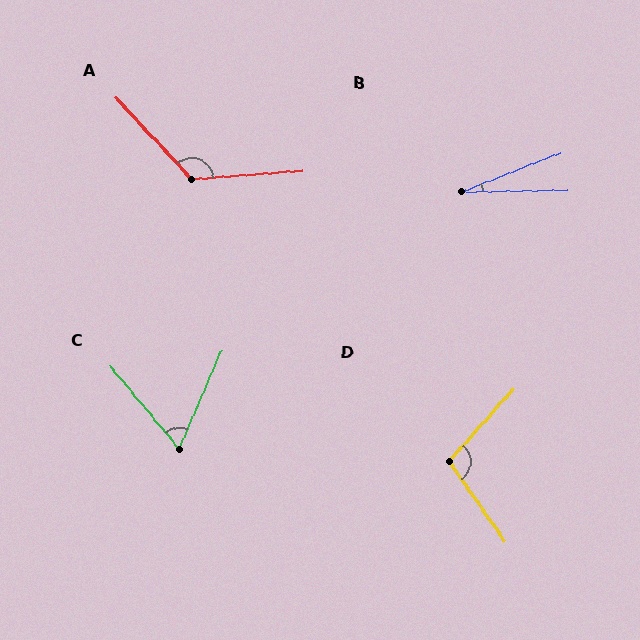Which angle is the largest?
A, at approximately 128 degrees.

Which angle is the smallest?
B, at approximately 21 degrees.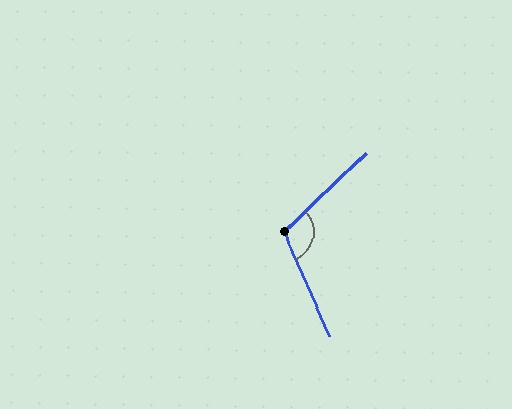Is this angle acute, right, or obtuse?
It is obtuse.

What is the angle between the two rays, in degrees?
Approximately 110 degrees.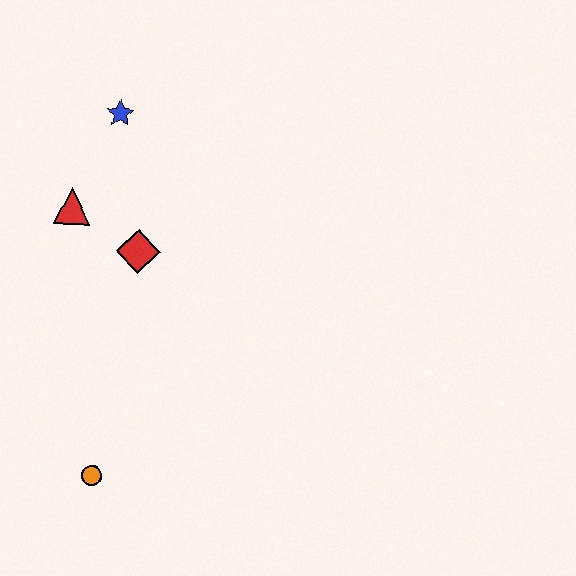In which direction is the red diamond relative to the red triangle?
The red diamond is to the right of the red triangle.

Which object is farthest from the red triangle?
The orange circle is farthest from the red triangle.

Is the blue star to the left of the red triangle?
No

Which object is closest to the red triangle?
The red diamond is closest to the red triangle.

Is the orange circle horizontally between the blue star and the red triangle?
Yes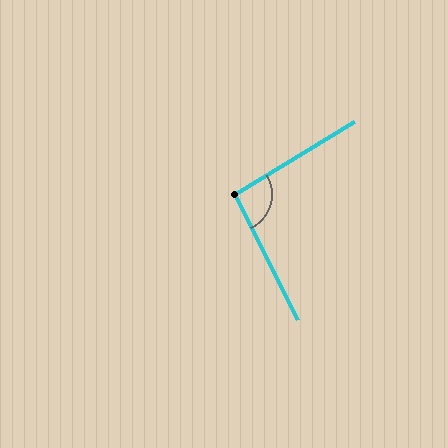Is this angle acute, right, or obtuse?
It is approximately a right angle.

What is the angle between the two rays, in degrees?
Approximately 95 degrees.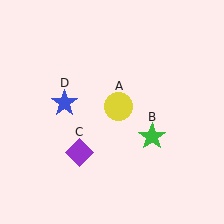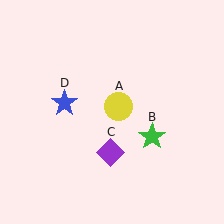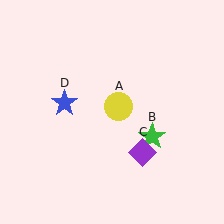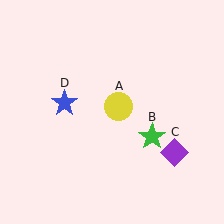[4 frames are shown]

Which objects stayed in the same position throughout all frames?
Yellow circle (object A) and green star (object B) and blue star (object D) remained stationary.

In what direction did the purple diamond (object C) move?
The purple diamond (object C) moved right.